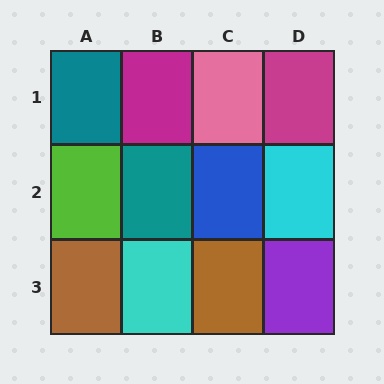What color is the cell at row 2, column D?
Cyan.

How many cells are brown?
2 cells are brown.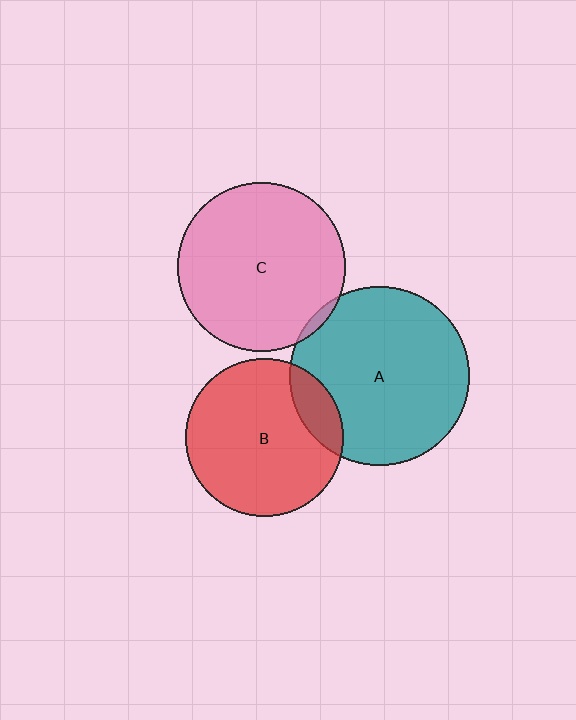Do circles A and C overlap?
Yes.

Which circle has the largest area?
Circle A (teal).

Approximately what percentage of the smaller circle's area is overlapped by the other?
Approximately 5%.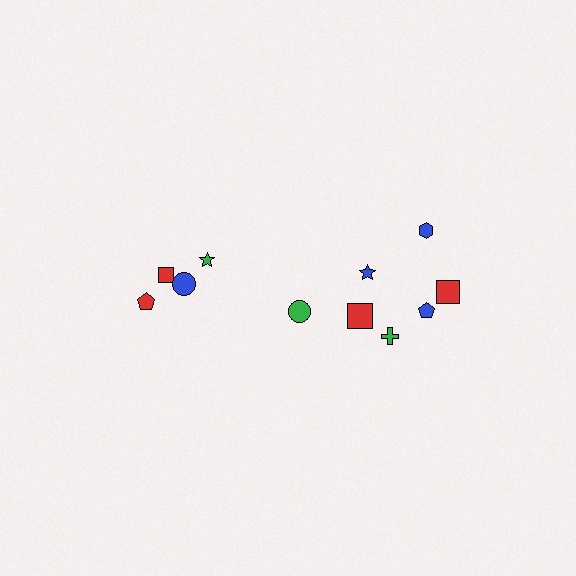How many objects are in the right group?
There are 7 objects.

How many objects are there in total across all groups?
There are 11 objects.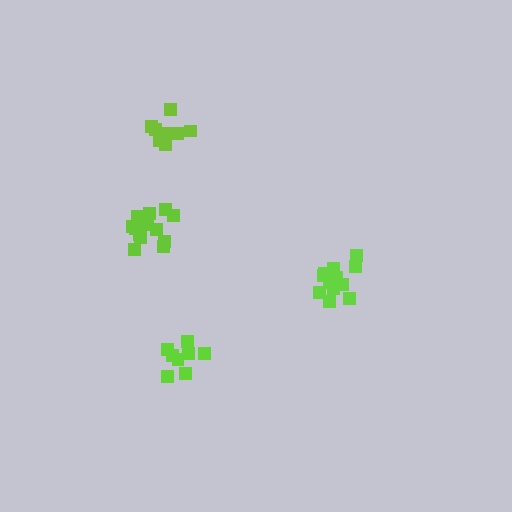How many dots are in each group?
Group 1: 14 dots, Group 2: 14 dots, Group 3: 8 dots, Group 4: 8 dots (44 total).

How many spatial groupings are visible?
There are 4 spatial groupings.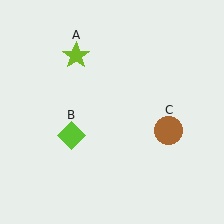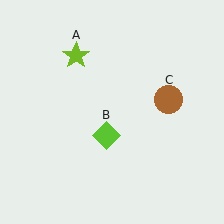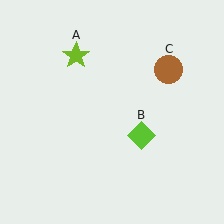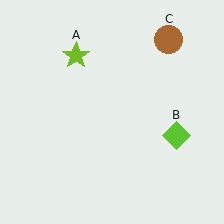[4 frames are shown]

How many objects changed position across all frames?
2 objects changed position: lime diamond (object B), brown circle (object C).